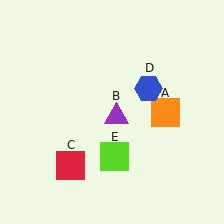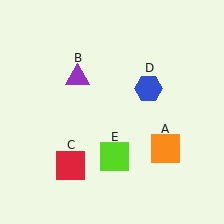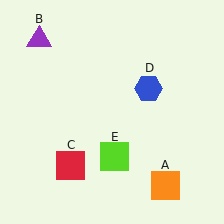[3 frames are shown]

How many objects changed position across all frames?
2 objects changed position: orange square (object A), purple triangle (object B).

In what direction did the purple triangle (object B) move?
The purple triangle (object B) moved up and to the left.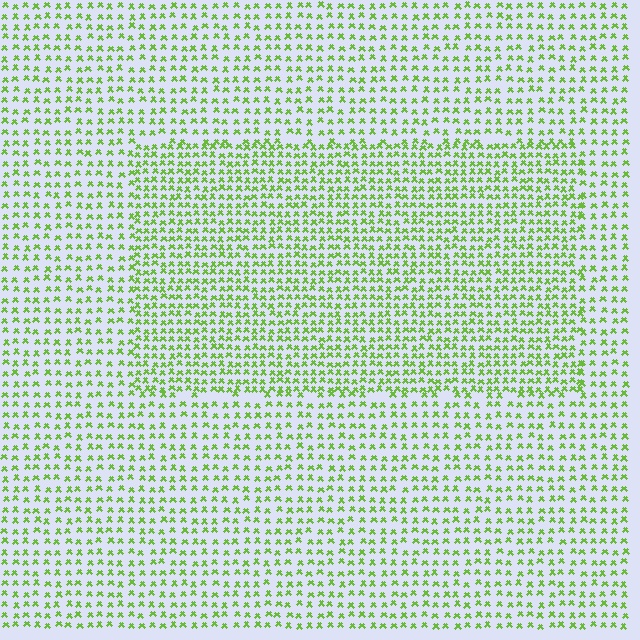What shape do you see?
I see a rectangle.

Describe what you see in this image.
The image contains small lime elements arranged at two different densities. A rectangle-shaped region is visible where the elements are more densely packed than the surrounding area.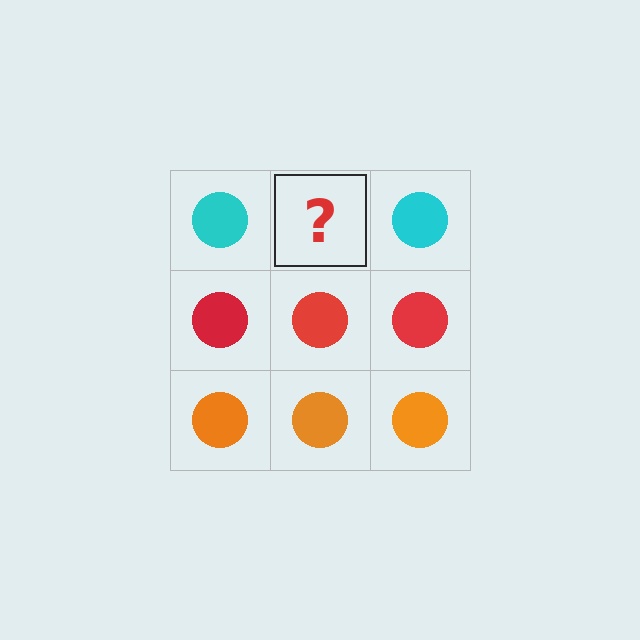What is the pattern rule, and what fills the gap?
The rule is that each row has a consistent color. The gap should be filled with a cyan circle.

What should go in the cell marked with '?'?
The missing cell should contain a cyan circle.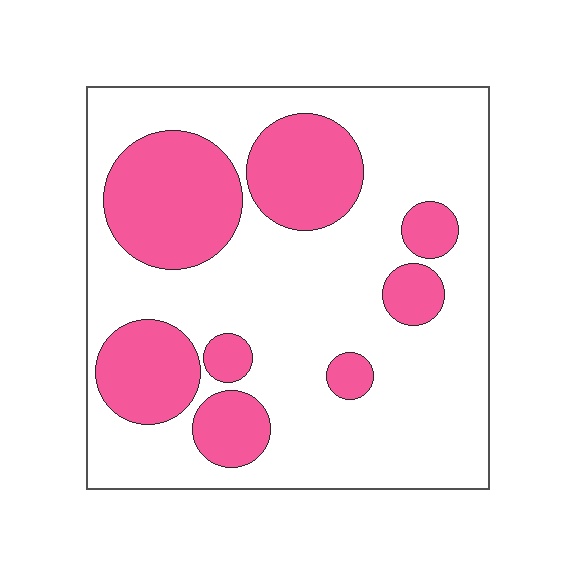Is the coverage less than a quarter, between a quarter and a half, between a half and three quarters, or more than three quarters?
Between a quarter and a half.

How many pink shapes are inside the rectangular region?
8.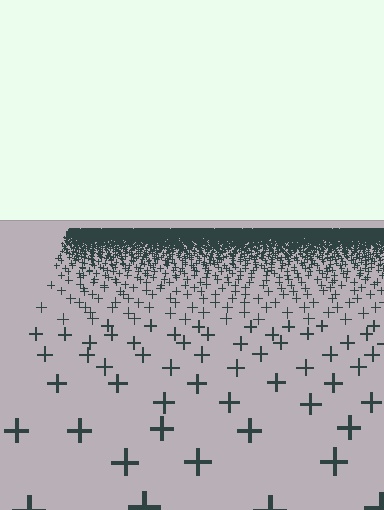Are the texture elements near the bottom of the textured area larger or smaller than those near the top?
Larger. Near the bottom, elements are closer to the viewer and appear at a bigger on-screen size.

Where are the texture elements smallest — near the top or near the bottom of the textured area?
Near the top.